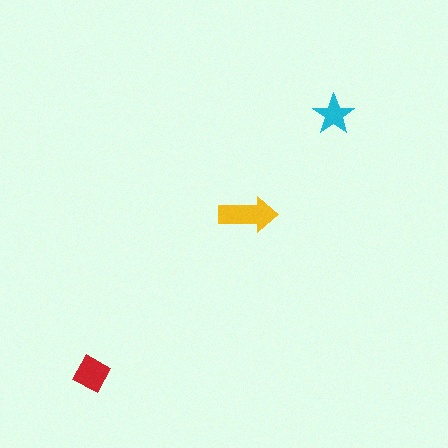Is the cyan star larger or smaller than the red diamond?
Smaller.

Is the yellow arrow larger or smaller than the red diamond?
Larger.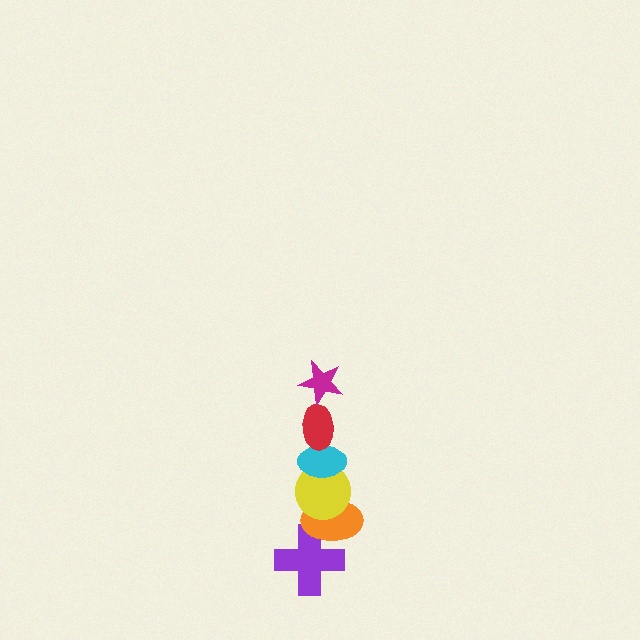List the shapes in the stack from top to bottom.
From top to bottom: the magenta star, the red ellipse, the cyan ellipse, the yellow circle, the orange ellipse, the purple cross.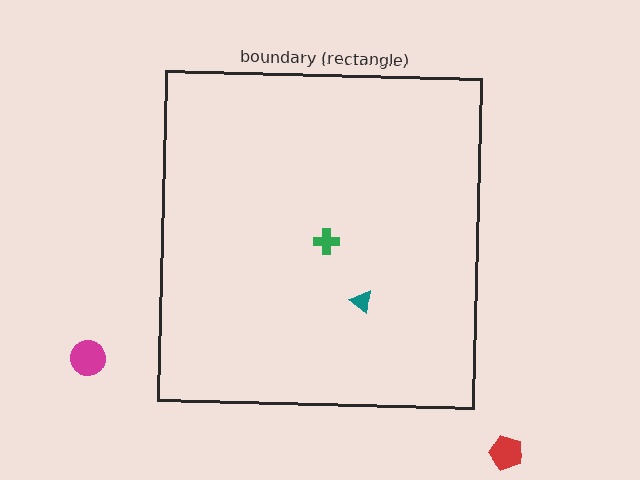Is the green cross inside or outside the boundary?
Inside.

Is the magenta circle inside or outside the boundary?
Outside.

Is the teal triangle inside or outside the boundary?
Inside.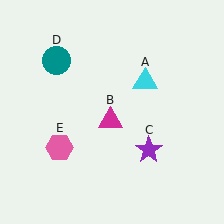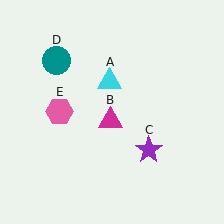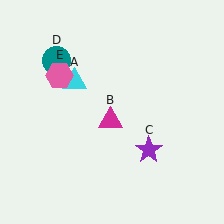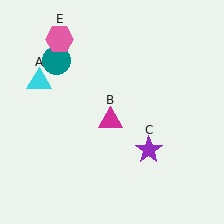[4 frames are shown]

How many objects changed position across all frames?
2 objects changed position: cyan triangle (object A), pink hexagon (object E).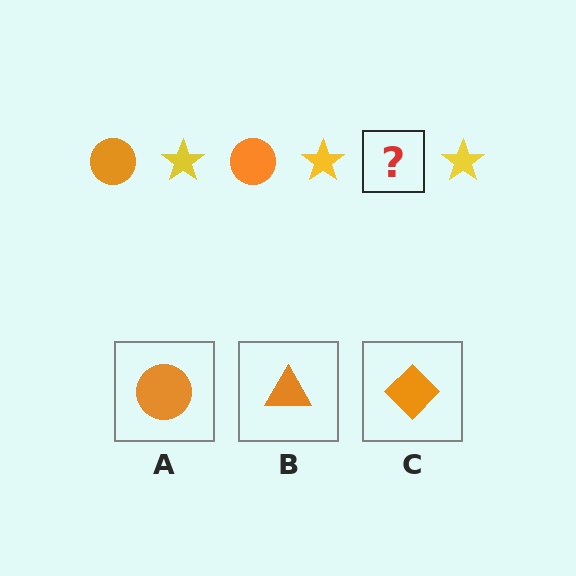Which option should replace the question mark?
Option A.